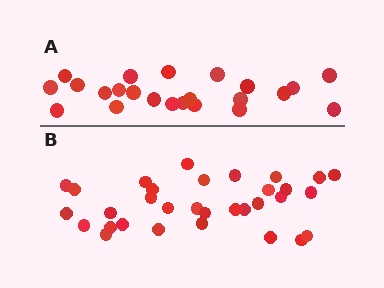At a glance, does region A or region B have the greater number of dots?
Region B (the bottom region) has more dots.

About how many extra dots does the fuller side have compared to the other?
Region B has roughly 8 or so more dots than region A.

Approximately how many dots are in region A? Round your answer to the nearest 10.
About 20 dots. (The exact count is 23, which rounds to 20.)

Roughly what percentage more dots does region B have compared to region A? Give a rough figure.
About 40% more.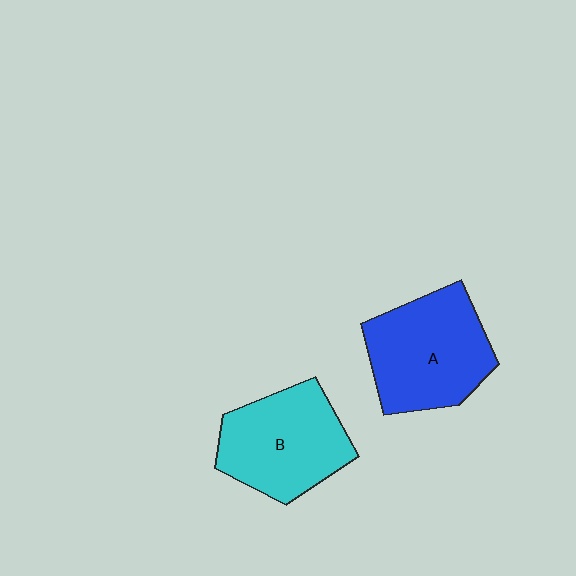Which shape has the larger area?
Shape A (blue).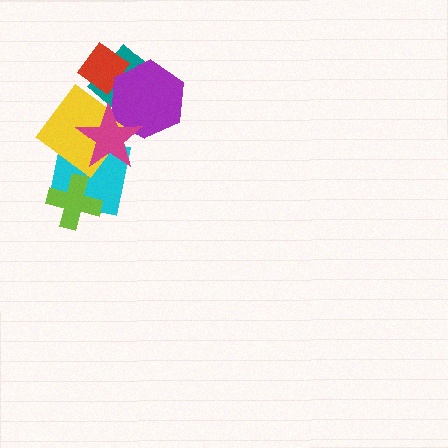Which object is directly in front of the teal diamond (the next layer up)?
The red diamond is directly in front of the teal diamond.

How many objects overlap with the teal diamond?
2 objects overlap with the teal diamond.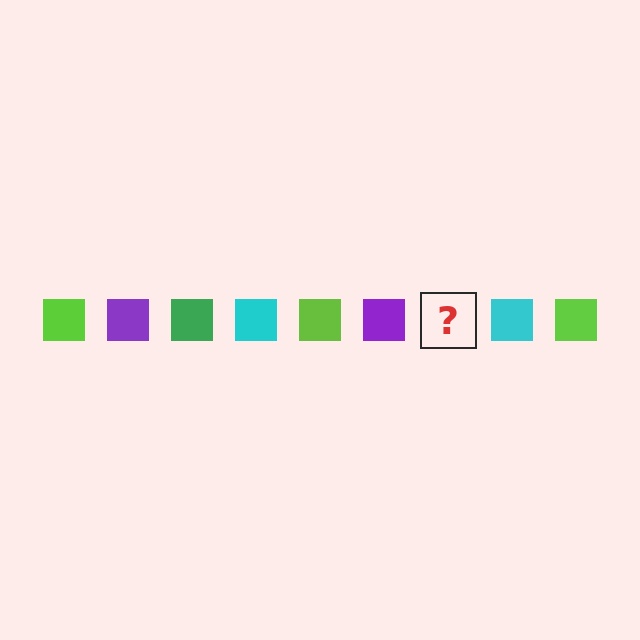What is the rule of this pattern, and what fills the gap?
The rule is that the pattern cycles through lime, purple, green, cyan squares. The gap should be filled with a green square.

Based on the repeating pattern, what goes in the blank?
The blank should be a green square.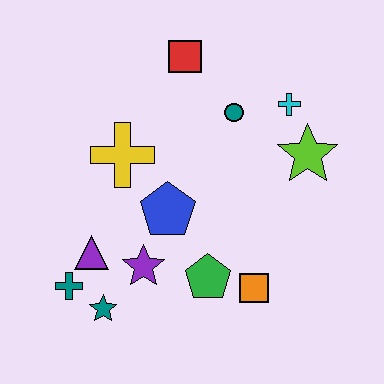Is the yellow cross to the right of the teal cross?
Yes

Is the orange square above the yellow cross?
No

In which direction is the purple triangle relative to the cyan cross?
The purple triangle is to the left of the cyan cross.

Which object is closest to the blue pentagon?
The purple star is closest to the blue pentagon.